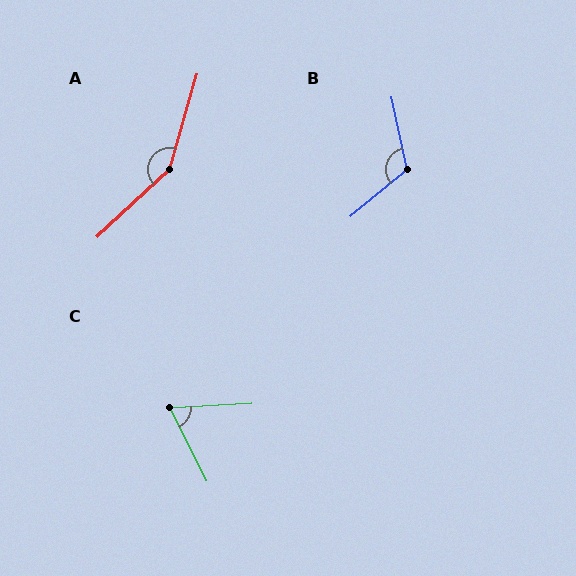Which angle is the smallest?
C, at approximately 67 degrees.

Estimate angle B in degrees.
Approximately 118 degrees.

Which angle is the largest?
A, at approximately 149 degrees.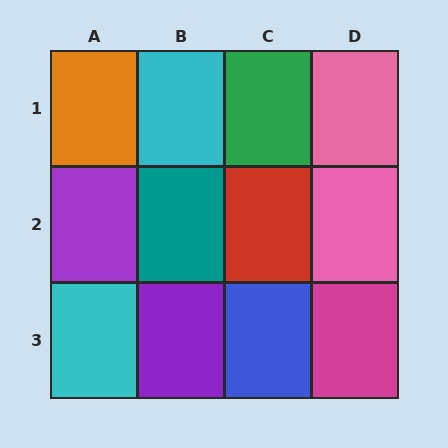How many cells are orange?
1 cell is orange.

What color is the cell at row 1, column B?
Cyan.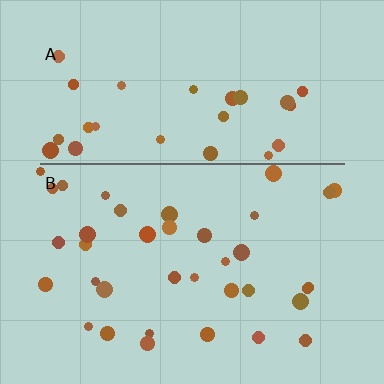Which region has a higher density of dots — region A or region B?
B (the bottom).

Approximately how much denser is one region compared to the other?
Approximately 1.3× — region B over region A.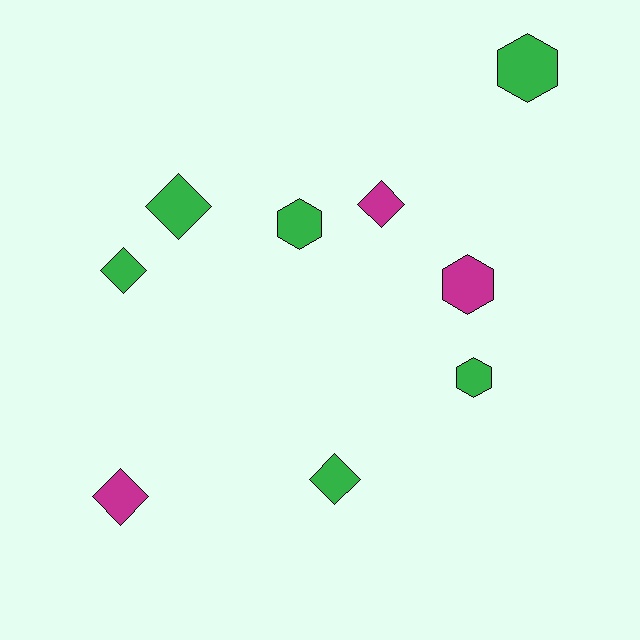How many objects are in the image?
There are 9 objects.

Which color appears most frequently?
Green, with 6 objects.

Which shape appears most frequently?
Diamond, with 5 objects.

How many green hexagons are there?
There are 3 green hexagons.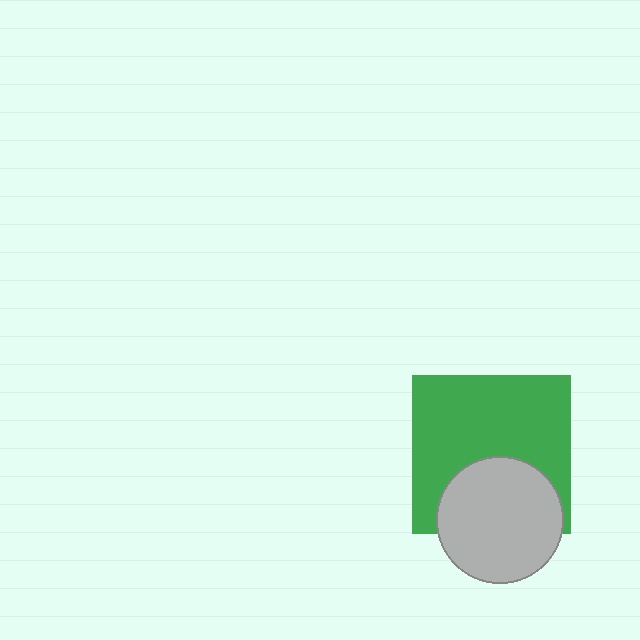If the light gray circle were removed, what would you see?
You would see the complete green square.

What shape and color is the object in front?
The object in front is a light gray circle.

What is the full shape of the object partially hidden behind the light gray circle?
The partially hidden object is a green square.